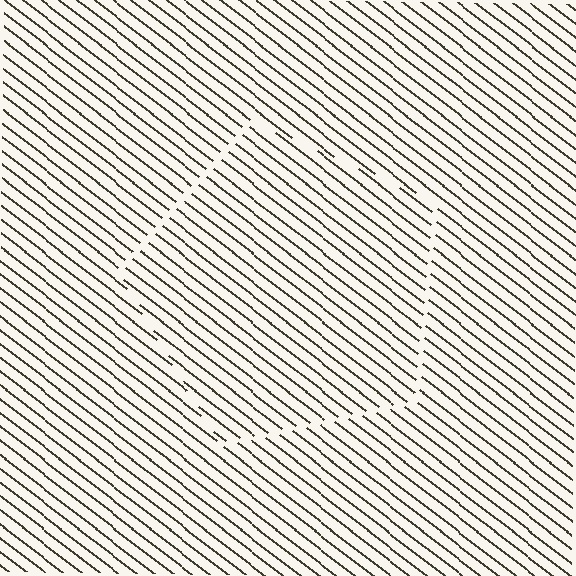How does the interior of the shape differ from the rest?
The interior of the shape contains the same grating, shifted by half a period — the contour is defined by the phase discontinuity where line-ends from the inner and outer gratings abut.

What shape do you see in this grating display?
An illusory pentagon. The interior of the shape contains the same grating, shifted by half a period — the contour is defined by the phase discontinuity where line-ends from the inner and outer gratings abut.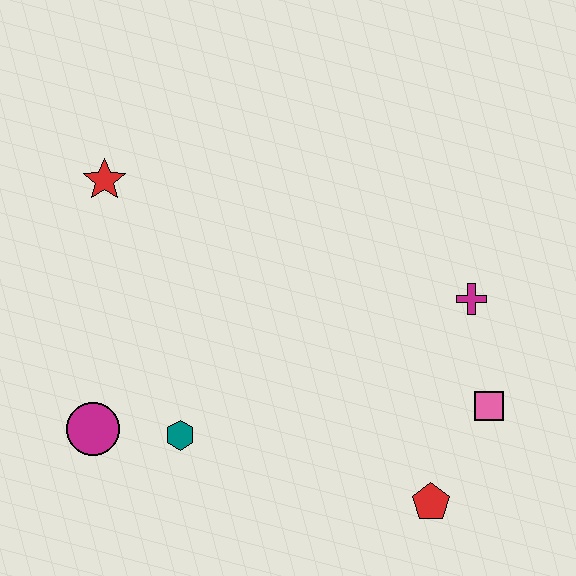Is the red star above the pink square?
Yes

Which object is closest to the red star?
The magenta circle is closest to the red star.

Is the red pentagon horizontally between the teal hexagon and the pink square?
Yes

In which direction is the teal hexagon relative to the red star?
The teal hexagon is below the red star.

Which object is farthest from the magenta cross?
The magenta circle is farthest from the magenta cross.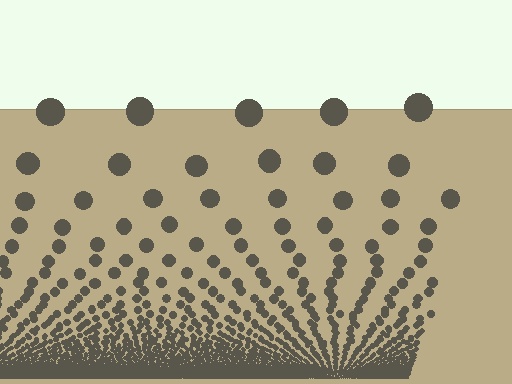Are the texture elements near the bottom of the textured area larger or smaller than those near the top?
Smaller. The gradient is inverted — elements near the bottom are smaller and denser.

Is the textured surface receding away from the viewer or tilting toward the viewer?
The surface appears to tilt toward the viewer. Texture elements get larger and sparser toward the top.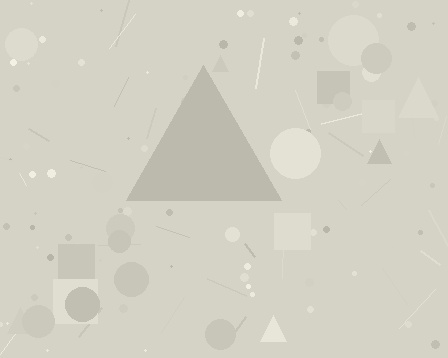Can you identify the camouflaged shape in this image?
The camouflaged shape is a triangle.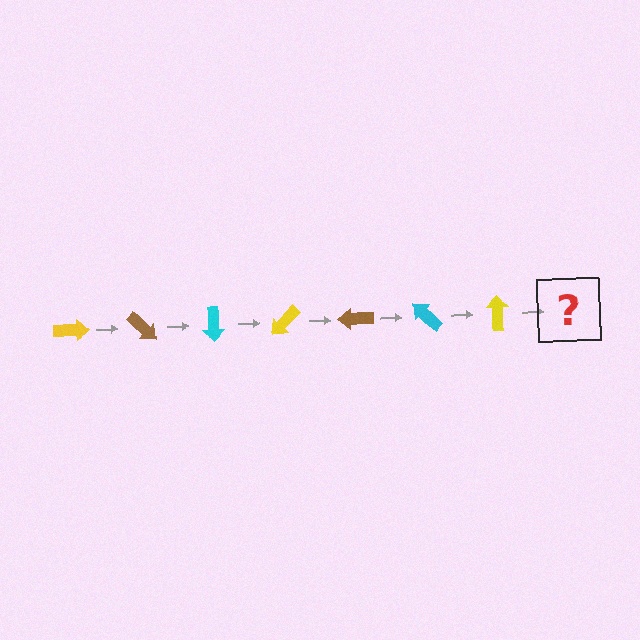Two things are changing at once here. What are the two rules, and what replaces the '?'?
The two rules are that it rotates 45 degrees each step and the color cycles through yellow, brown, and cyan. The '?' should be a brown arrow, rotated 315 degrees from the start.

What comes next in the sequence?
The next element should be a brown arrow, rotated 315 degrees from the start.